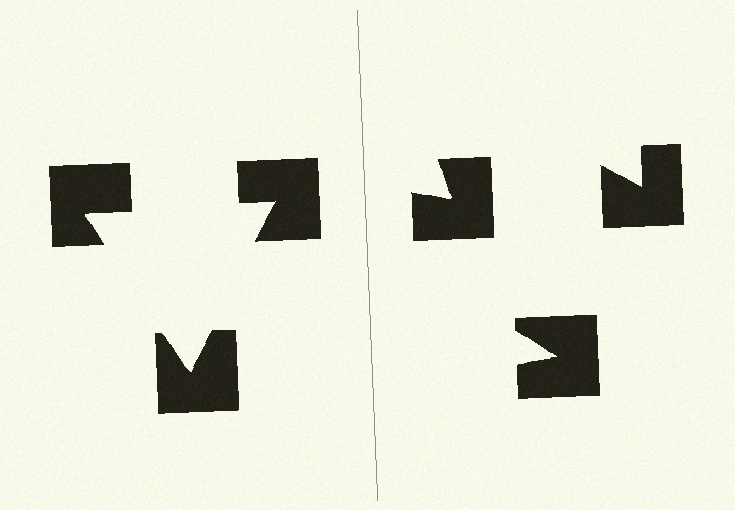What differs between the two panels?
The notched squares are positioned identically on both sides; only the wedge orientations differ. On the left they align to a triangle; on the right they are misaligned.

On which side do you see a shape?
An illusory triangle appears on the left side. On the right side the wedge cuts are rotated, so no coherent shape forms.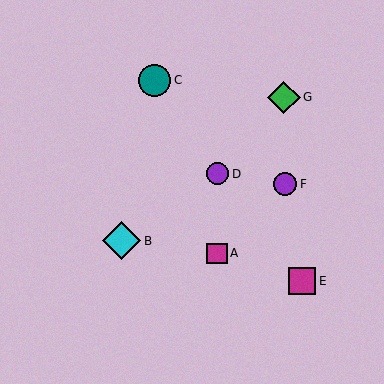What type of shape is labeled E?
Shape E is a magenta square.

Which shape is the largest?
The cyan diamond (labeled B) is the largest.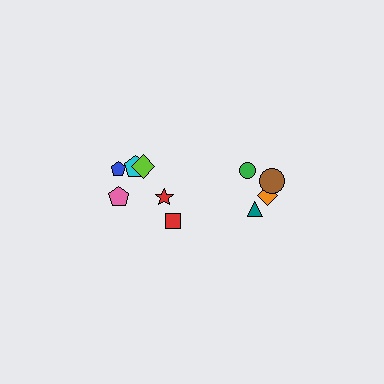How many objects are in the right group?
There are 4 objects.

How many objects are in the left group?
There are 6 objects.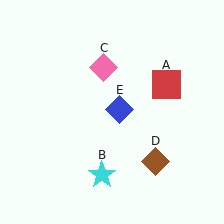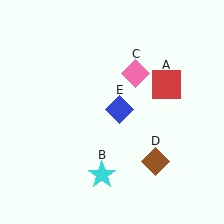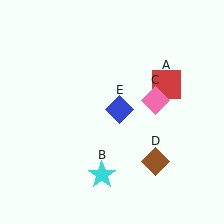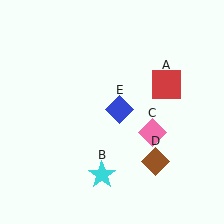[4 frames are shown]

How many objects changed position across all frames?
1 object changed position: pink diamond (object C).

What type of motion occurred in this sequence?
The pink diamond (object C) rotated clockwise around the center of the scene.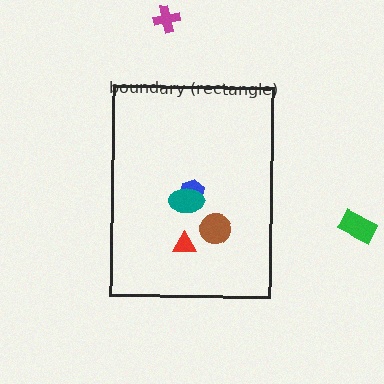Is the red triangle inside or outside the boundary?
Inside.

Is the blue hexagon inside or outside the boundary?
Inside.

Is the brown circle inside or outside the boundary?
Inside.